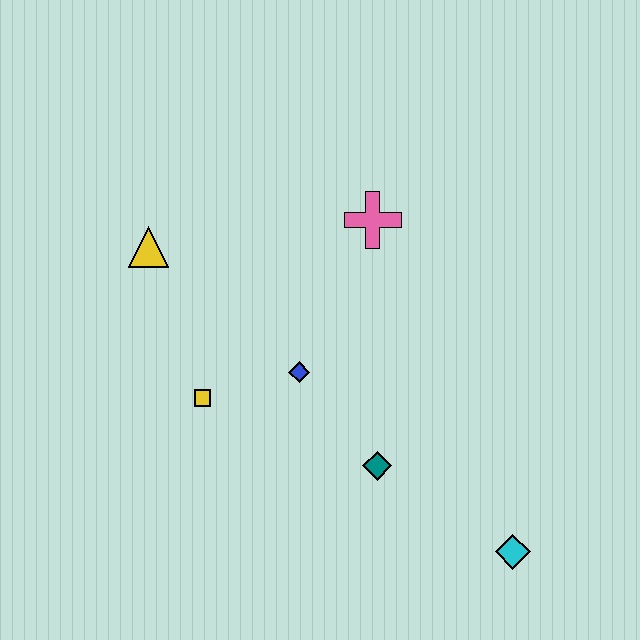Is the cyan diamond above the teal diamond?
No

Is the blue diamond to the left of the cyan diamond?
Yes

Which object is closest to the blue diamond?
The yellow square is closest to the blue diamond.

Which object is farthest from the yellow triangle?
The cyan diamond is farthest from the yellow triangle.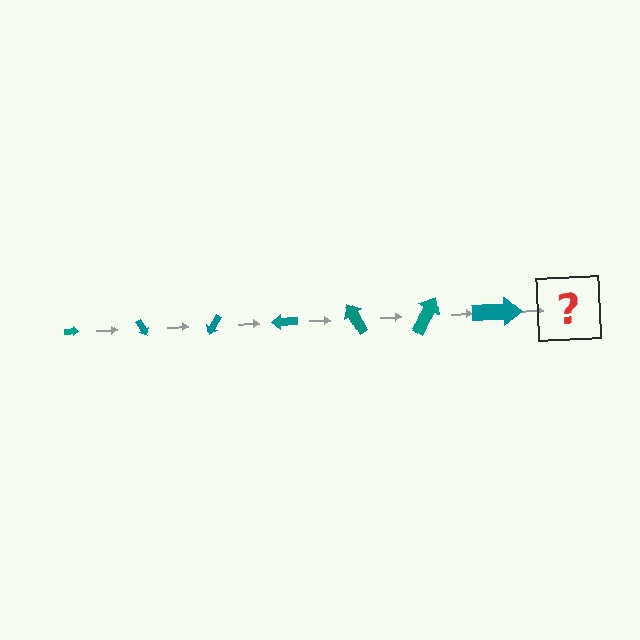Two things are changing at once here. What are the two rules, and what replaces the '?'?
The two rules are that the arrow grows larger each step and it rotates 60 degrees each step. The '?' should be an arrow, larger than the previous one and rotated 420 degrees from the start.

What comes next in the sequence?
The next element should be an arrow, larger than the previous one and rotated 420 degrees from the start.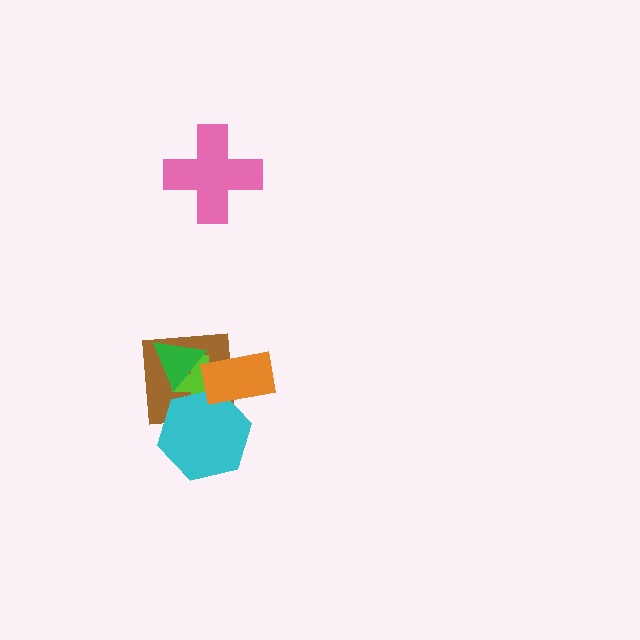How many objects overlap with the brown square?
4 objects overlap with the brown square.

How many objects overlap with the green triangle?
2 objects overlap with the green triangle.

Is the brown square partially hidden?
Yes, it is partially covered by another shape.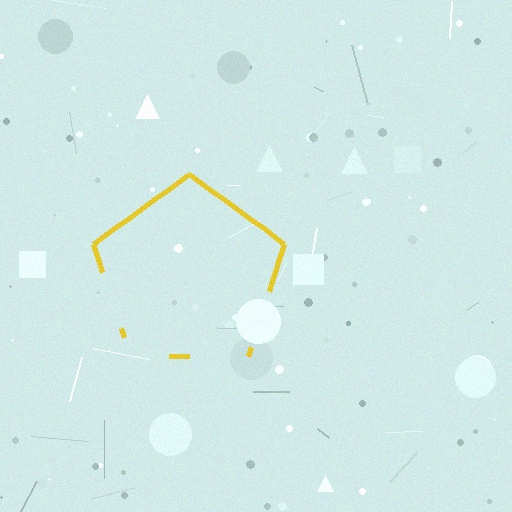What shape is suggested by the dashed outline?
The dashed outline suggests a pentagon.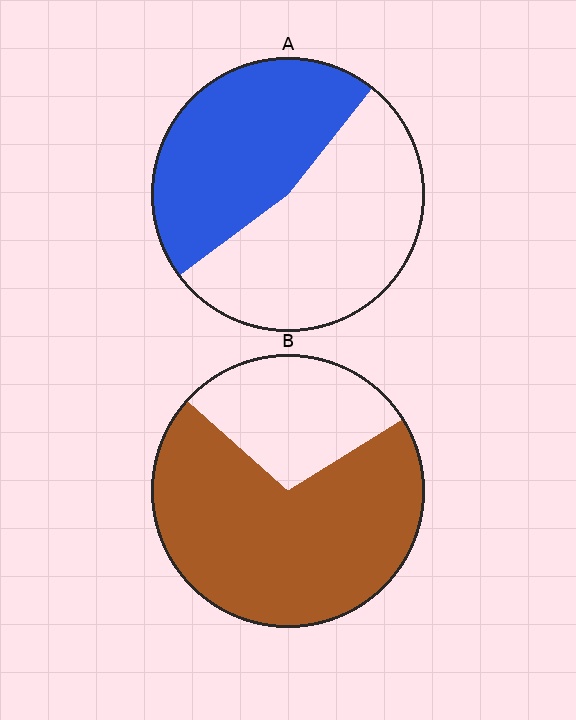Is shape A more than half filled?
No.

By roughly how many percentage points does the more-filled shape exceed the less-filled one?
By roughly 25 percentage points (B over A).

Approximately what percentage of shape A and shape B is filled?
A is approximately 45% and B is approximately 70%.